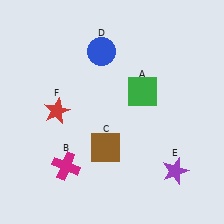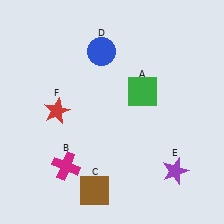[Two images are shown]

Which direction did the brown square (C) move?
The brown square (C) moved down.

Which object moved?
The brown square (C) moved down.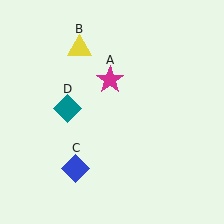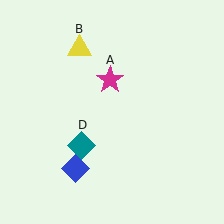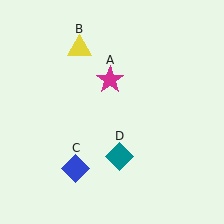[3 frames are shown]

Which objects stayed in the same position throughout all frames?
Magenta star (object A) and yellow triangle (object B) and blue diamond (object C) remained stationary.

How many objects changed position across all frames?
1 object changed position: teal diamond (object D).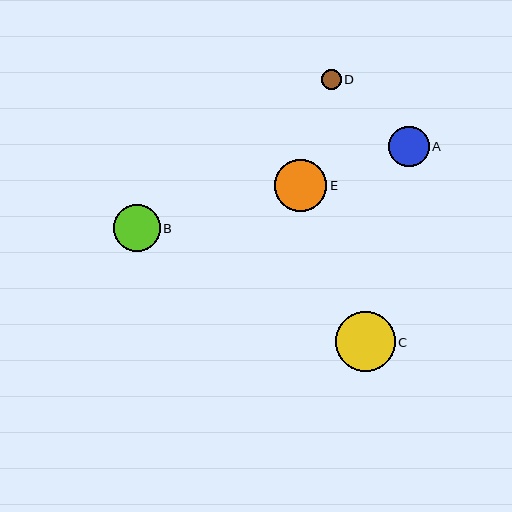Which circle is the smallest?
Circle D is the smallest with a size of approximately 20 pixels.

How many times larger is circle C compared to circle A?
Circle C is approximately 1.5 times the size of circle A.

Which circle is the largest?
Circle C is the largest with a size of approximately 60 pixels.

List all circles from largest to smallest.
From largest to smallest: C, E, B, A, D.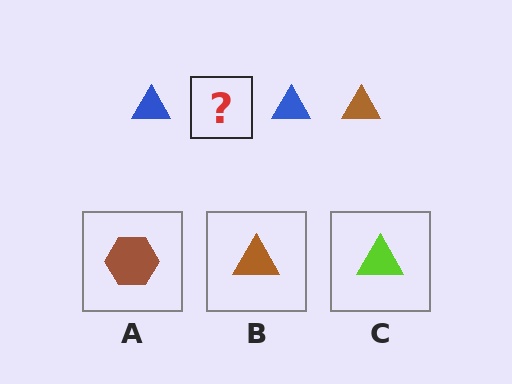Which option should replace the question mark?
Option B.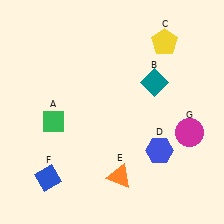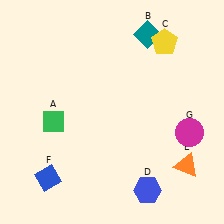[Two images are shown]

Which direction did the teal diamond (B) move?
The teal diamond (B) moved up.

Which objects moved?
The objects that moved are: the teal diamond (B), the blue hexagon (D), the orange triangle (E).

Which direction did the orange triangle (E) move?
The orange triangle (E) moved right.